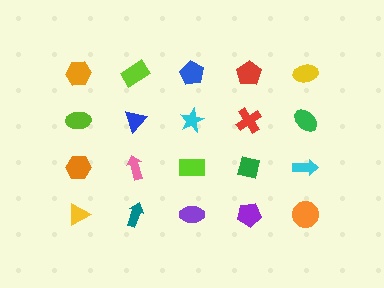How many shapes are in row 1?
5 shapes.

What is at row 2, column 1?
A lime ellipse.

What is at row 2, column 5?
A green ellipse.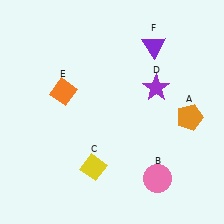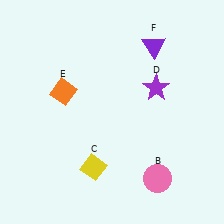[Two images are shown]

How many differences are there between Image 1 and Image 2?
There is 1 difference between the two images.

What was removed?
The orange pentagon (A) was removed in Image 2.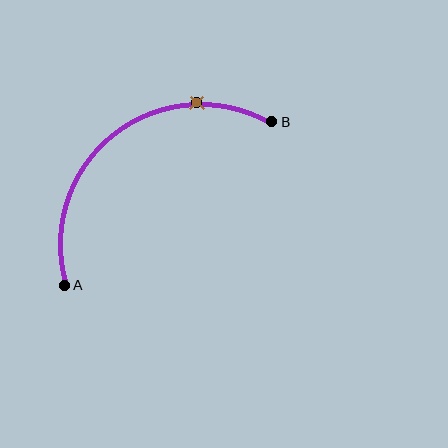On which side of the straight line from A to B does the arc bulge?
The arc bulges above and to the left of the straight line connecting A and B.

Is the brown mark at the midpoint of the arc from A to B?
No. The brown mark lies on the arc but is closer to endpoint B. The arc midpoint would be at the point on the curve equidistant along the arc from both A and B.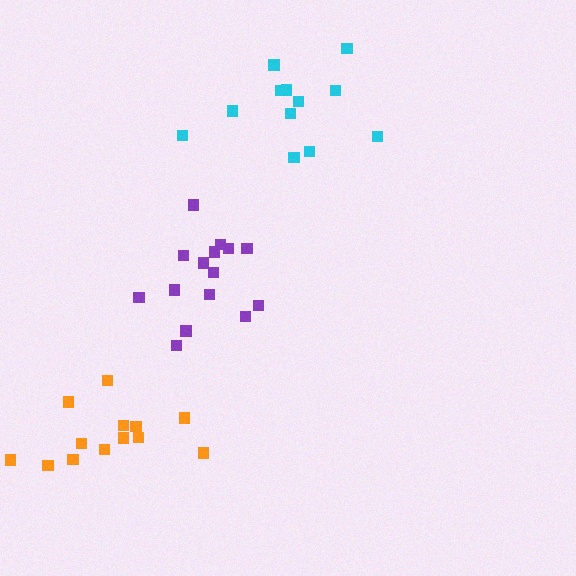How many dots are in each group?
Group 1: 13 dots, Group 2: 15 dots, Group 3: 12 dots (40 total).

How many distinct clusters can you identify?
There are 3 distinct clusters.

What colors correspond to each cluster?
The clusters are colored: orange, purple, cyan.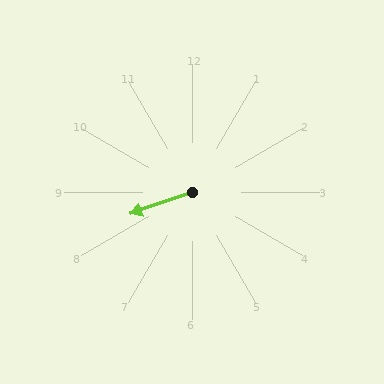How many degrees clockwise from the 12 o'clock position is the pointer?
Approximately 251 degrees.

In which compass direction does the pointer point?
West.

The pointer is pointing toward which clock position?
Roughly 8 o'clock.